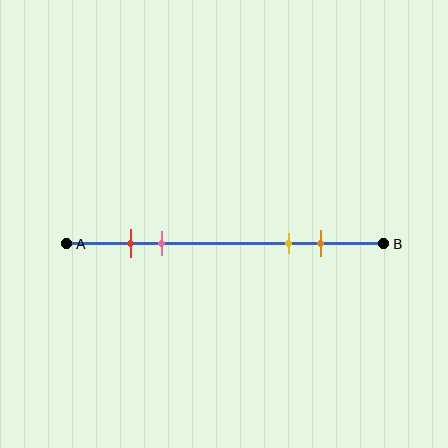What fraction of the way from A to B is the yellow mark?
The yellow mark is approximately 70% (0.7) of the way from A to B.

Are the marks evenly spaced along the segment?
No, the marks are not evenly spaced.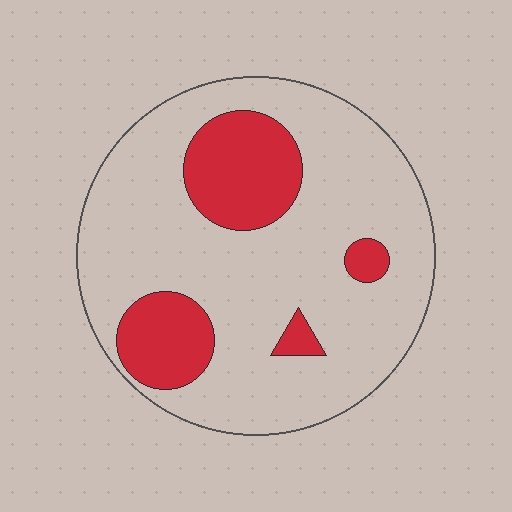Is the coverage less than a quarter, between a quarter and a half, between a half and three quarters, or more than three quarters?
Less than a quarter.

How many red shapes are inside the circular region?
4.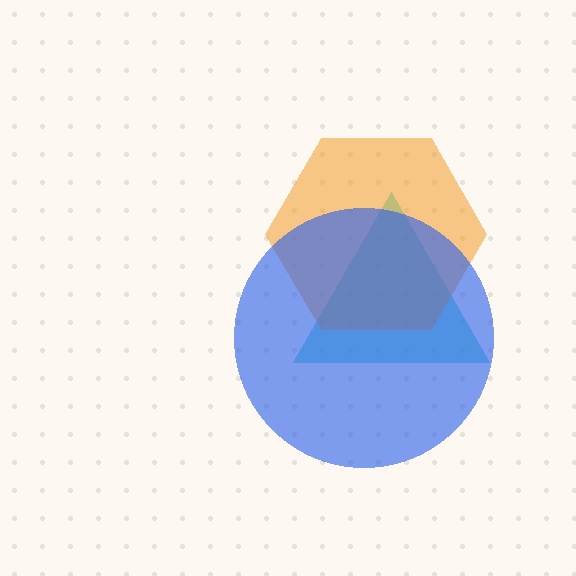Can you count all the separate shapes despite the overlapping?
Yes, there are 3 separate shapes.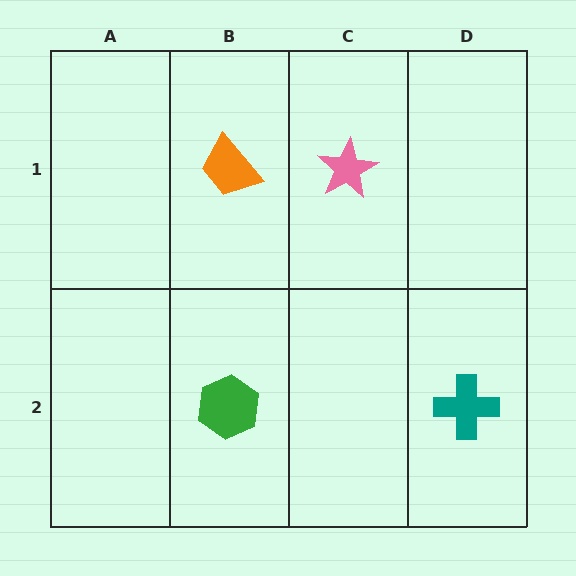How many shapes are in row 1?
2 shapes.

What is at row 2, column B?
A green hexagon.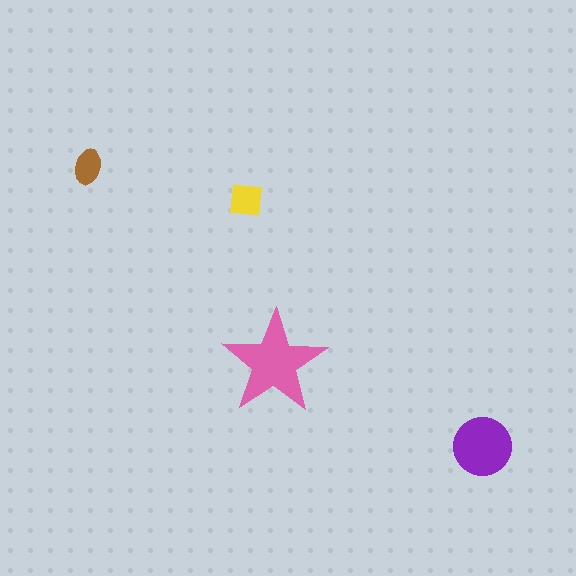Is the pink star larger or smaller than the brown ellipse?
Larger.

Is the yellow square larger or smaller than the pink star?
Smaller.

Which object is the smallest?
The brown ellipse.